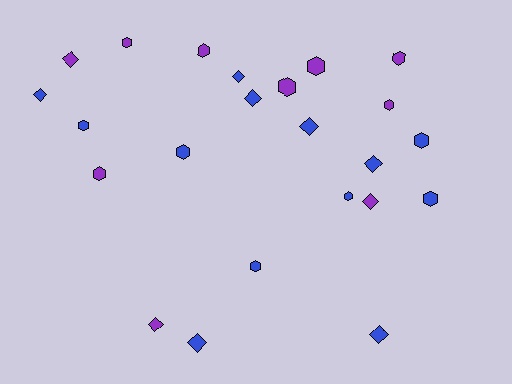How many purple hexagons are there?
There are 7 purple hexagons.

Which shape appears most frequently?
Hexagon, with 13 objects.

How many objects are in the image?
There are 23 objects.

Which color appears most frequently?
Blue, with 13 objects.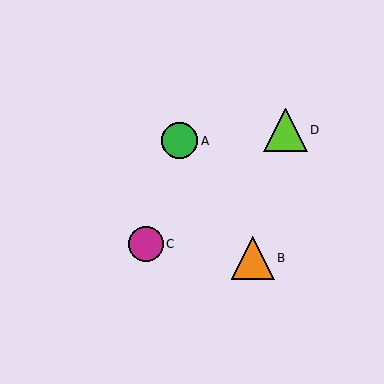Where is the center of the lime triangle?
The center of the lime triangle is at (285, 130).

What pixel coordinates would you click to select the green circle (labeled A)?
Click at (180, 141) to select the green circle A.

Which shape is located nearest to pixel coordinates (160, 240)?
The magenta circle (labeled C) at (146, 244) is nearest to that location.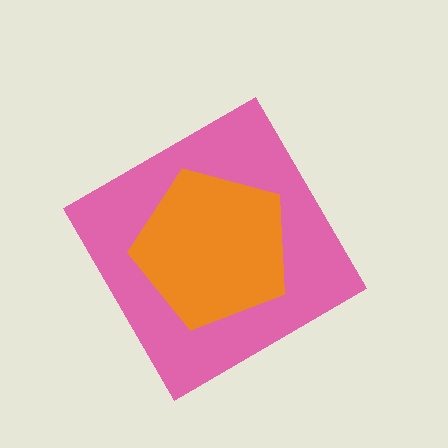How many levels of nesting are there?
2.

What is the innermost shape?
The orange pentagon.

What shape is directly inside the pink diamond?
The orange pentagon.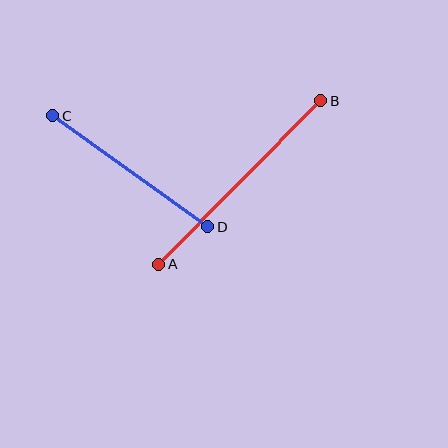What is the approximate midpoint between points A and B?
The midpoint is at approximately (240, 182) pixels.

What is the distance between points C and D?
The distance is approximately 191 pixels.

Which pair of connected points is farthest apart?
Points A and B are farthest apart.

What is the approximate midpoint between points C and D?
The midpoint is at approximately (130, 171) pixels.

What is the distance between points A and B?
The distance is approximately 230 pixels.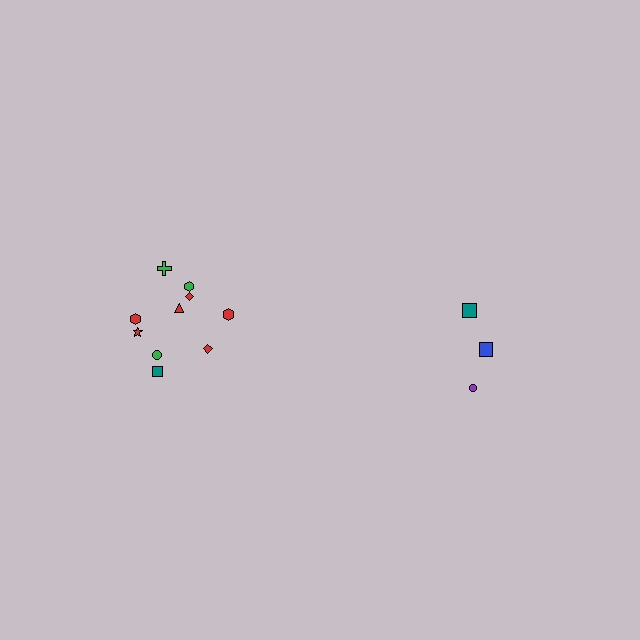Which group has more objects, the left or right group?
The left group.